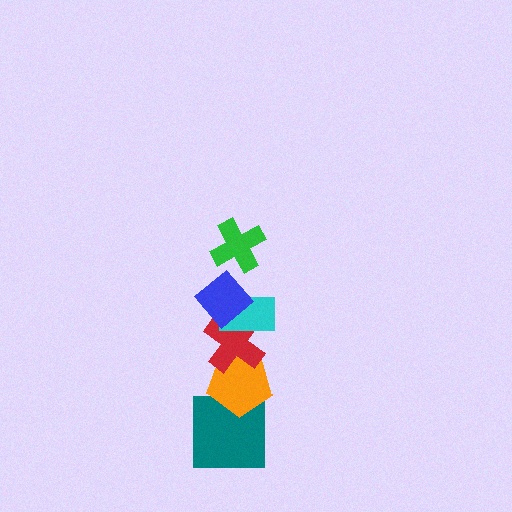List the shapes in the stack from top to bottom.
From top to bottom: the green cross, the blue diamond, the cyan rectangle, the red cross, the orange pentagon, the teal square.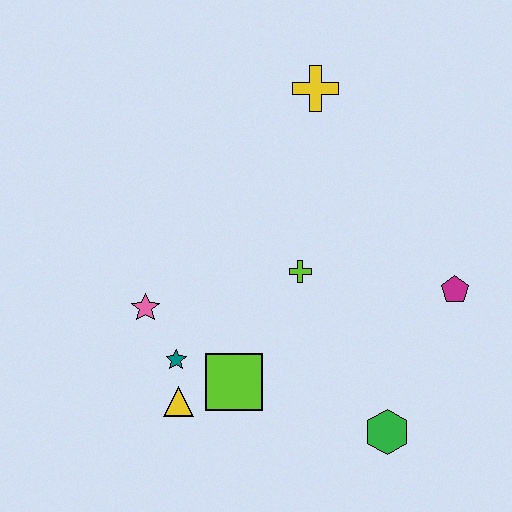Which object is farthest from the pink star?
The magenta pentagon is farthest from the pink star.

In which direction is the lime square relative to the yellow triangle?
The lime square is to the right of the yellow triangle.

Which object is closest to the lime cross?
The lime square is closest to the lime cross.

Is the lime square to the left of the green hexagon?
Yes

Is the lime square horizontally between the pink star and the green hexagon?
Yes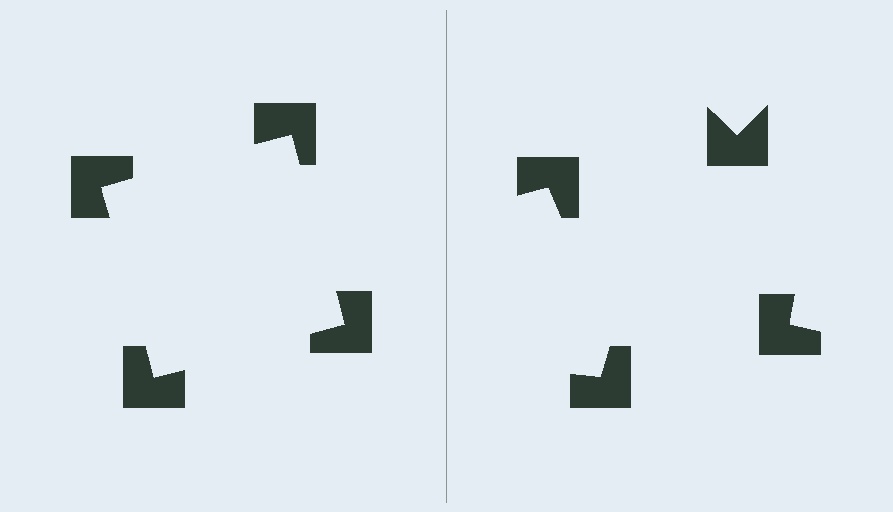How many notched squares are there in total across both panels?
8 — 4 on each side.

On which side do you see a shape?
An illusory square appears on the left side. On the right side the wedge cuts are rotated, so no coherent shape forms.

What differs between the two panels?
The notched squares are positioned identically on both sides; only the wedge orientations differ. On the left they align to a square; on the right they are misaligned.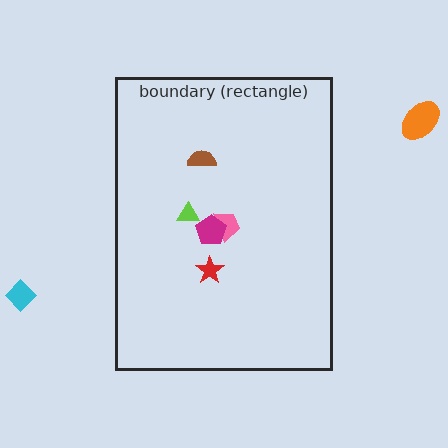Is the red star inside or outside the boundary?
Inside.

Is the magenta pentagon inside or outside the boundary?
Inside.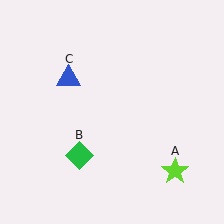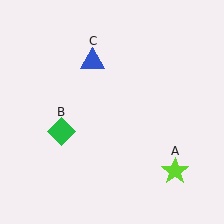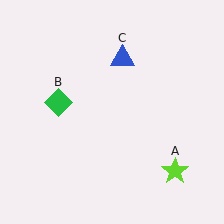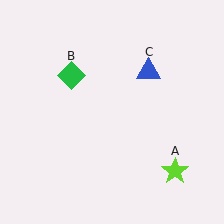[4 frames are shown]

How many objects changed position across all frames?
2 objects changed position: green diamond (object B), blue triangle (object C).